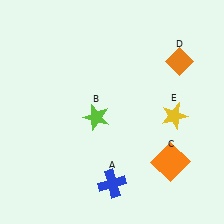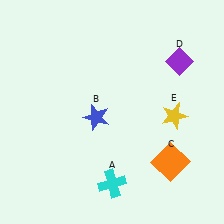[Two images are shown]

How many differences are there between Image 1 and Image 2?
There are 3 differences between the two images.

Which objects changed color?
A changed from blue to cyan. B changed from lime to blue. D changed from orange to purple.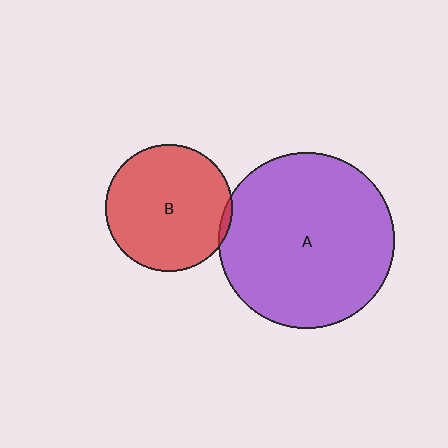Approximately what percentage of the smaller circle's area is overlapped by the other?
Approximately 5%.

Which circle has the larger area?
Circle A (purple).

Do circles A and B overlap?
Yes.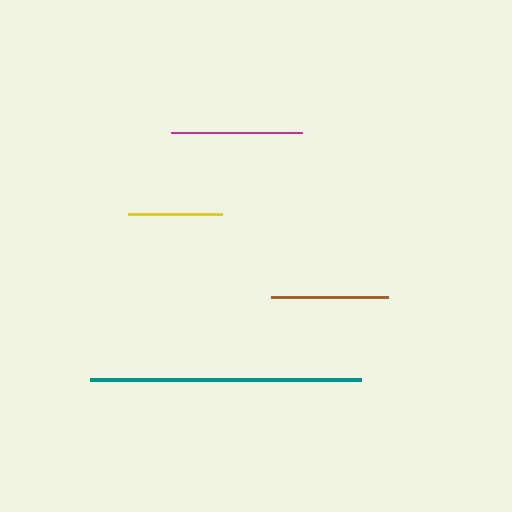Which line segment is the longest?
The teal line is the longest at approximately 271 pixels.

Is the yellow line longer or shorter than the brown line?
The brown line is longer than the yellow line.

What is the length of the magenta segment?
The magenta segment is approximately 131 pixels long.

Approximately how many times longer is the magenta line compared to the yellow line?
The magenta line is approximately 1.4 times the length of the yellow line.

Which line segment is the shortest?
The yellow line is the shortest at approximately 94 pixels.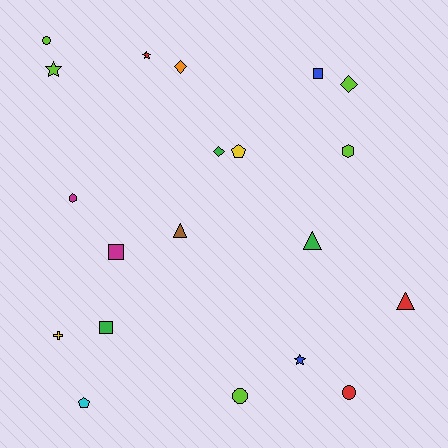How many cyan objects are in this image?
There is 1 cyan object.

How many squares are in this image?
There are 3 squares.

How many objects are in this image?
There are 20 objects.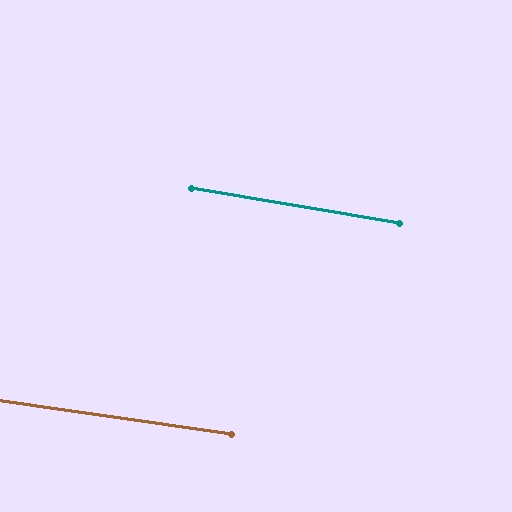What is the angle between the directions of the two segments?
Approximately 1 degree.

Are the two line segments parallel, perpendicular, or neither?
Parallel — their directions differ by only 1.5°.